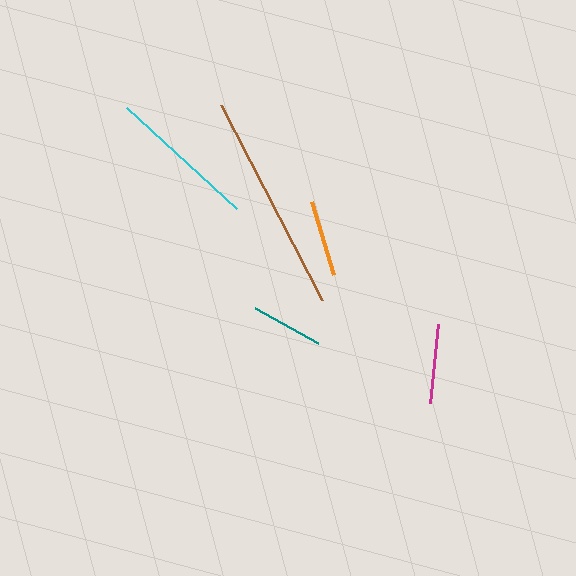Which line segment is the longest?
The brown line is the longest at approximately 219 pixels.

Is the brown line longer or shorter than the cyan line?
The brown line is longer than the cyan line.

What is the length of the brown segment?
The brown segment is approximately 219 pixels long.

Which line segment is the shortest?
The teal line is the shortest at approximately 72 pixels.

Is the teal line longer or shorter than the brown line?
The brown line is longer than the teal line.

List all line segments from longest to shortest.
From longest to shortest: brown, cyan, magenta, orange, teal.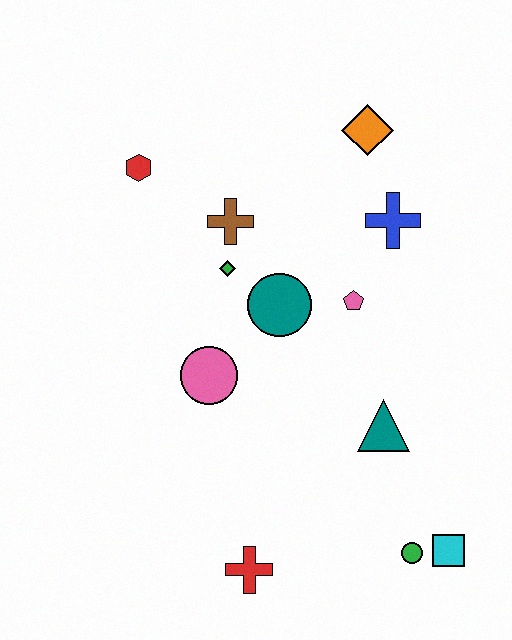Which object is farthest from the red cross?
The orange diamond is farthest from the red cross.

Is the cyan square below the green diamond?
Yes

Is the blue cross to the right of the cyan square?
No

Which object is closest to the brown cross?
The green diamond is closest to the brown cross.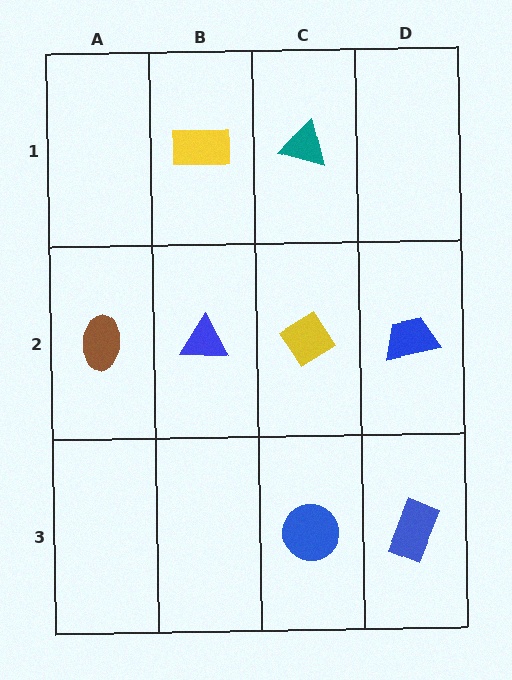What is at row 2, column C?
A yellow diamond.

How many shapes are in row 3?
2 shapes.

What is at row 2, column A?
A brown ellipse.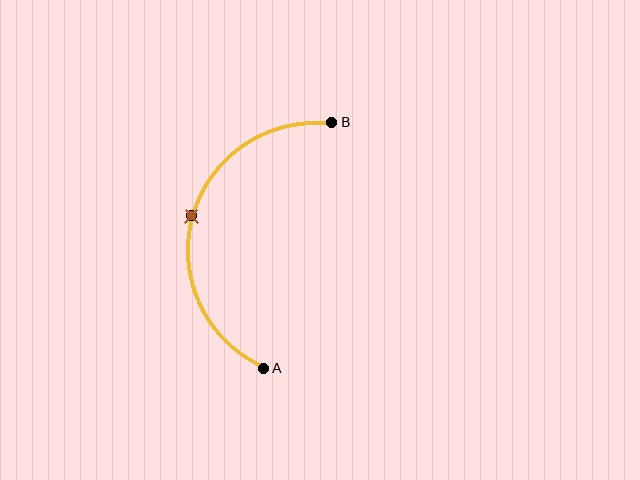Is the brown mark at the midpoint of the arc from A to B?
Yes. The brown mark lies on the arc at equal arc-length from both A and B — it is the arc midpoint.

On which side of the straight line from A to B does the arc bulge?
The arc bulges to the left of the straight line connecting A and B.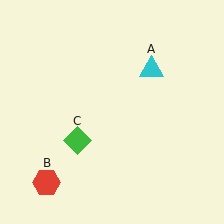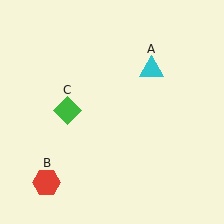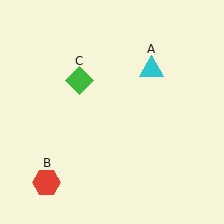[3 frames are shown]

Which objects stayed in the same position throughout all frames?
Cyan triangle (object A) and red hexagon (object B) remained stationary.